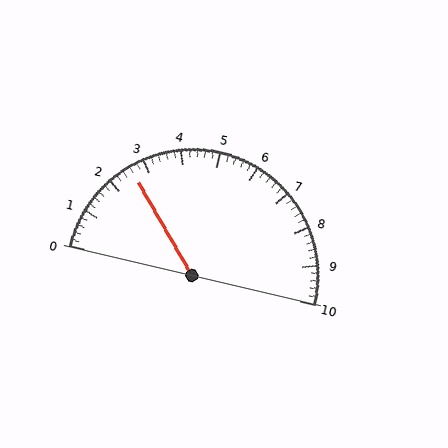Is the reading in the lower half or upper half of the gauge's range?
The reading is in the lower half of the range (0 to 10).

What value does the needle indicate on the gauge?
The needle indicates approximately 2.6.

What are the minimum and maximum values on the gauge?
The gauge ranges from 0 to 10.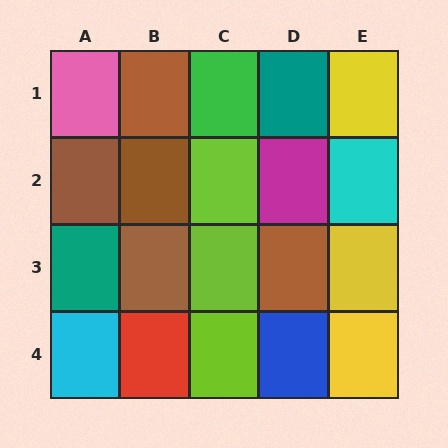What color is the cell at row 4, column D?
Blue.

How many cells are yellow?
3 cells are yellow.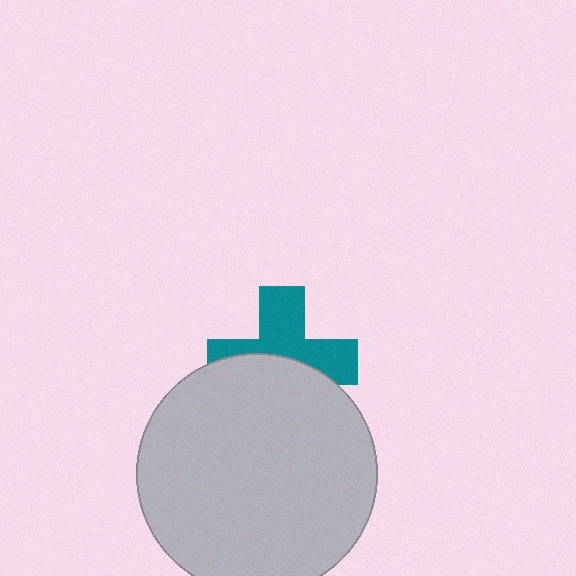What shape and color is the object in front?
The object in front is a light gray circle.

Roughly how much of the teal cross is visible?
About half of it is visible (roughly 52%).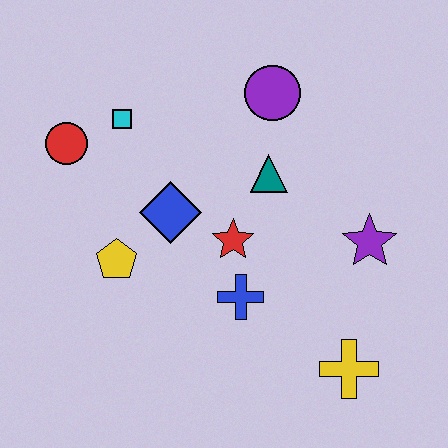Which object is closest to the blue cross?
The red star is closest to the blue cross.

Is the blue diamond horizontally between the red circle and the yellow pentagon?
No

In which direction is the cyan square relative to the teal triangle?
The cyan square is to the left of the teal triangle.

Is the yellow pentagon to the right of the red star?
No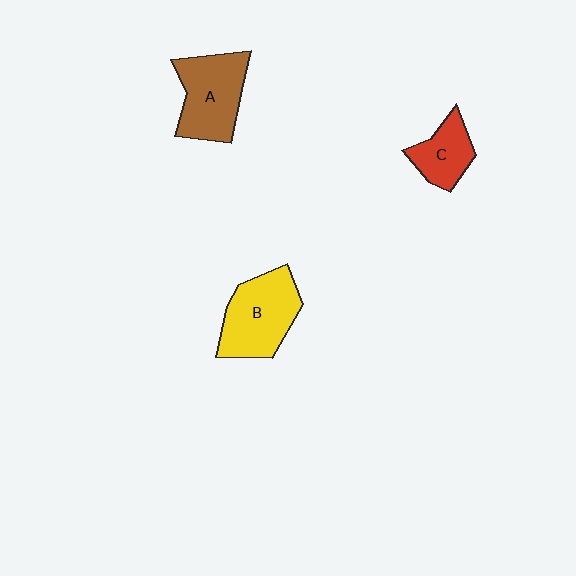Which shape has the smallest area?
Shape C (red).